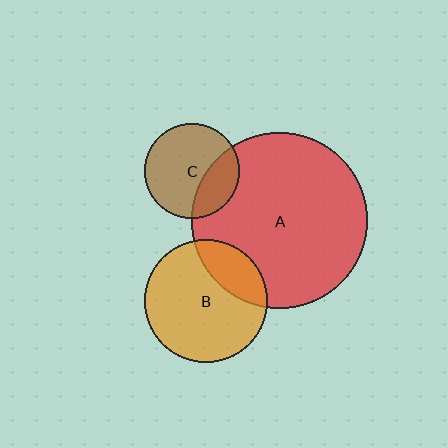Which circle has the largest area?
Circle A (red).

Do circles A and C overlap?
Yes.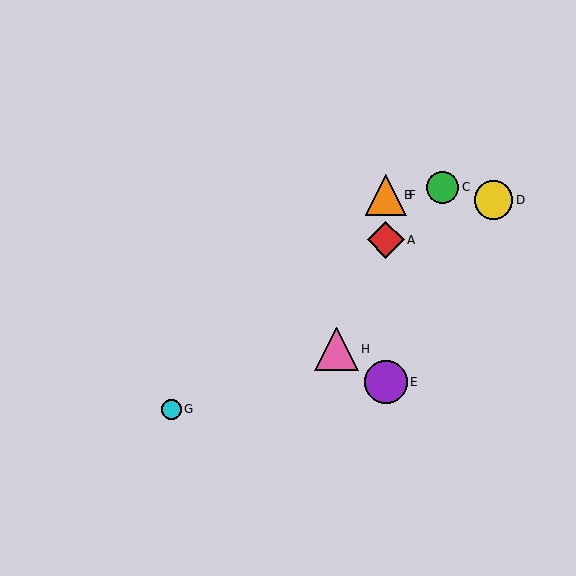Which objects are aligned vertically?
Objects A, B, E, F are aligned vertically.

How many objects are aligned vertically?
4 objects (A, B, E, F) are aligned vertically.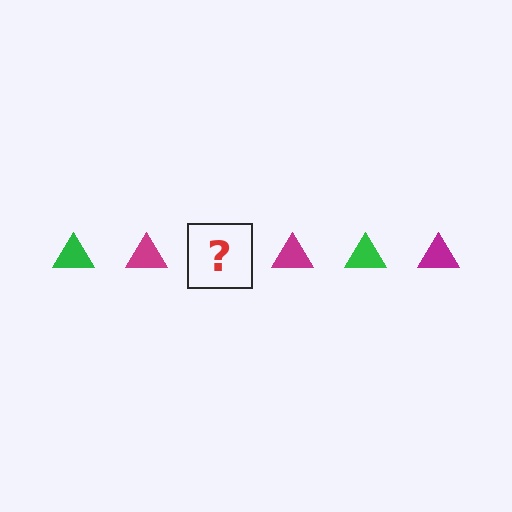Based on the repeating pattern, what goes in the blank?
The blank should be a green triangle.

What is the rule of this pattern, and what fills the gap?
The rule is that the pattern cycles through green, magenta triangles. The gap should be filled with a green triangle.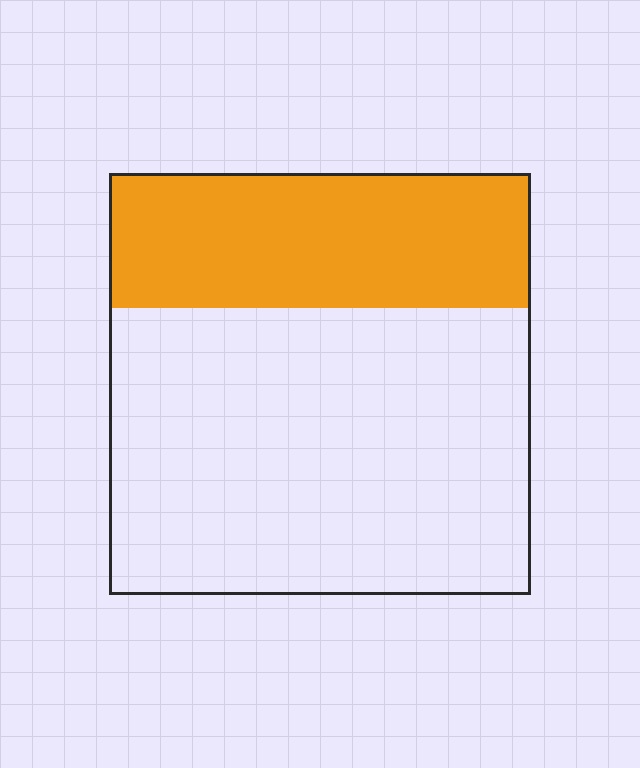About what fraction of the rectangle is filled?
About one third (1/3).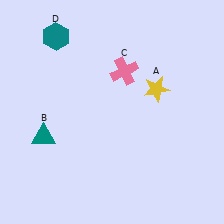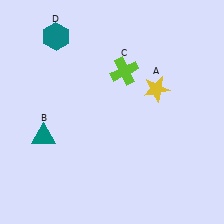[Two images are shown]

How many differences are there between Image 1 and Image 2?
There is 1 difference between the two images.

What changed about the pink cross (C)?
In Image 1, C is pink. In Image 2, it changed to lime.